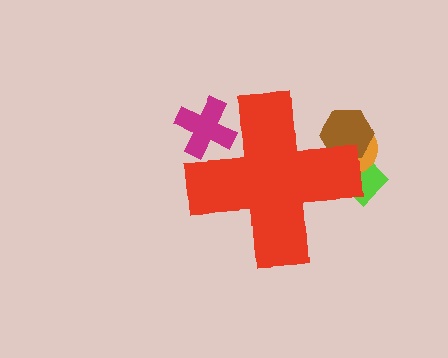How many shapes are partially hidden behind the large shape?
4 shapes are partially hidden.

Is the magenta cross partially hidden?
Yes, the magenta cross is partially hidden behind the red cross.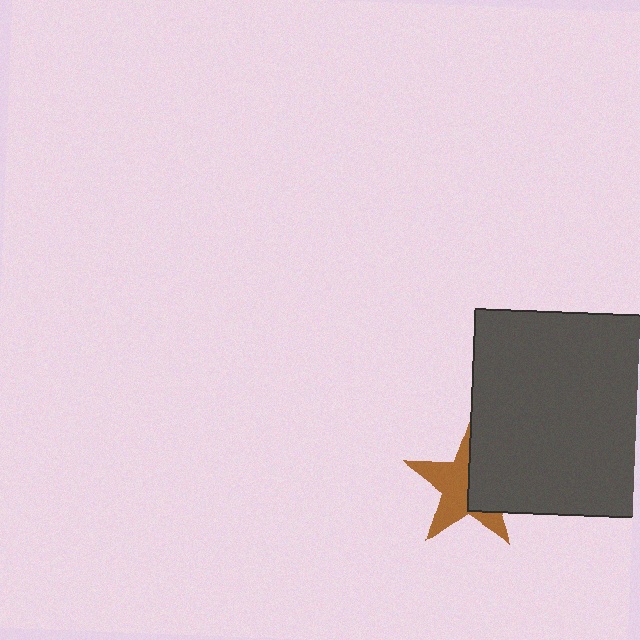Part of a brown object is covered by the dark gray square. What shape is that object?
It is a star.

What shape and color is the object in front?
The object in front is a dark gray square.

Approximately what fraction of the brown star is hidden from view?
Roughly 45% of the brown star is hidden behind the dark gray square.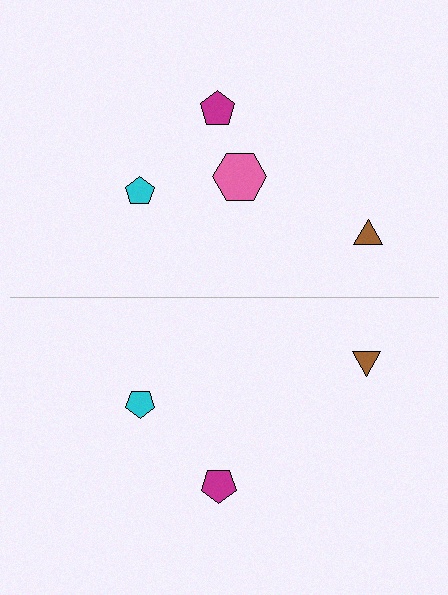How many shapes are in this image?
There are 7 shapes in this image.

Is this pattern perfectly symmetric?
No, the pattern is not perfectly symmetric. A pink hexagon is missing from the bottom side.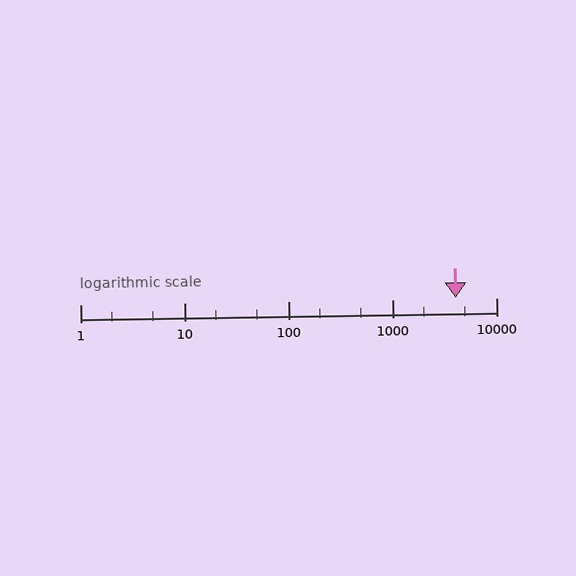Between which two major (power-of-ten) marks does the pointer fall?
The pointer is between 1000 and 10000.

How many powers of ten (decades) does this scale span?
The scale spans 4 decades, from 1 to 10000.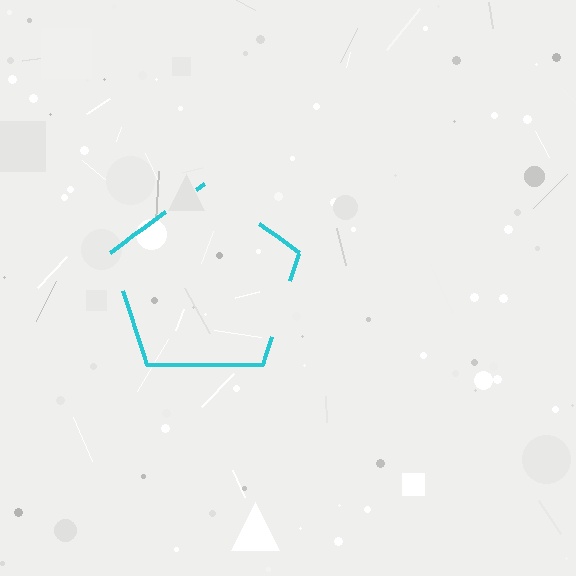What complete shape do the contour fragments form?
The contour fragments form a pentagon.